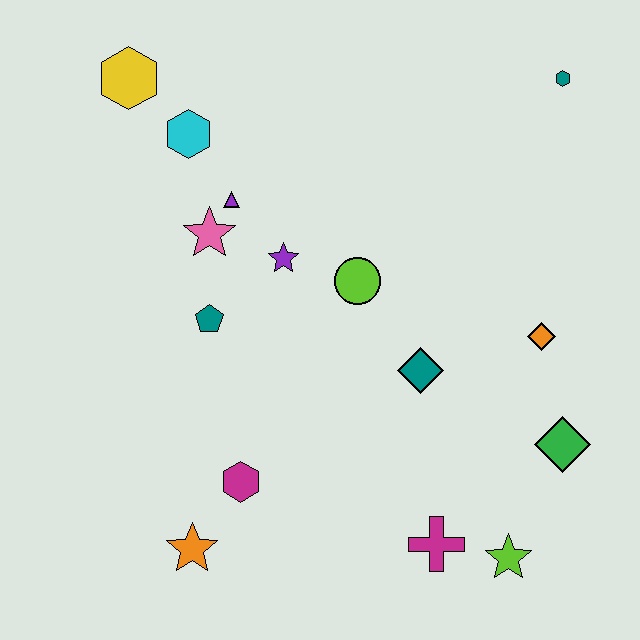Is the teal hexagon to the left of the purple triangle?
No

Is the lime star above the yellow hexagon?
No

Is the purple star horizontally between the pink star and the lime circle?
Yes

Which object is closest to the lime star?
The magenta cross is closest to the lime star.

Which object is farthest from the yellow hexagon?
The lime star is farthest from the yellow hexagon.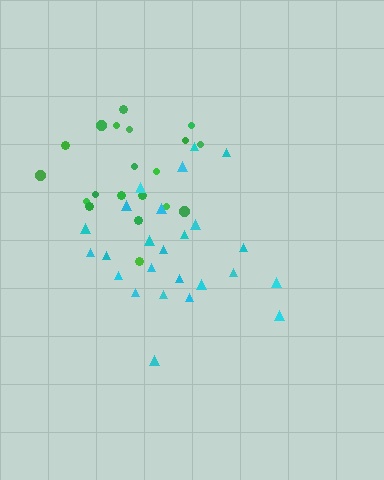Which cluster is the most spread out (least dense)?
Cyan.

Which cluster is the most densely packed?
Green.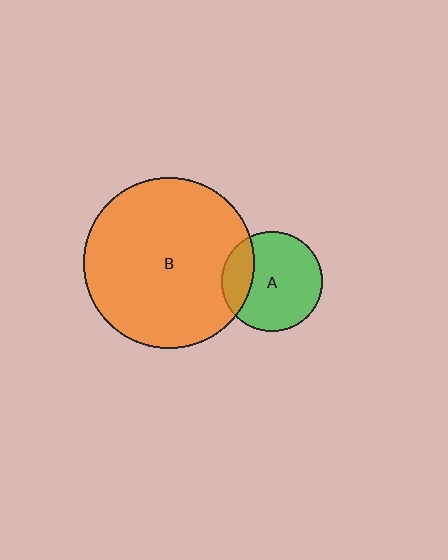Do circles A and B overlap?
Yes.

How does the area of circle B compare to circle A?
Approximately 2.9 times.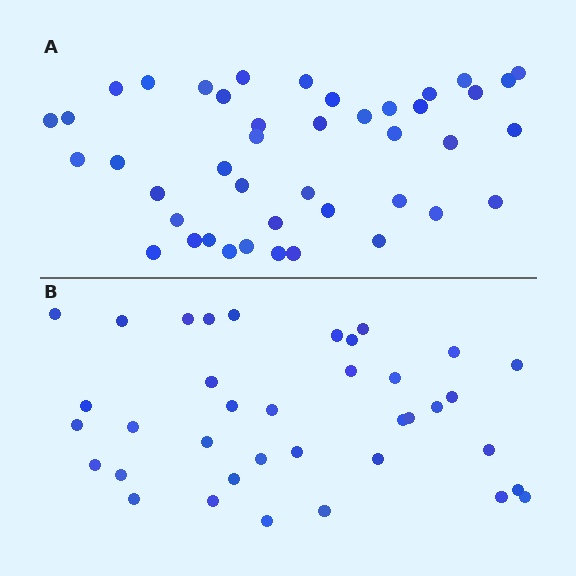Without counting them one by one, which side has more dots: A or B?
Region A (the top region) has more dots.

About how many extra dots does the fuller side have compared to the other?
Region A has about 6 more dots than region B.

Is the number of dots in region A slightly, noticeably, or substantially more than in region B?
Region A has only slightly more — the two regions are fairly close. The ratio is roughly 1.2 to 1.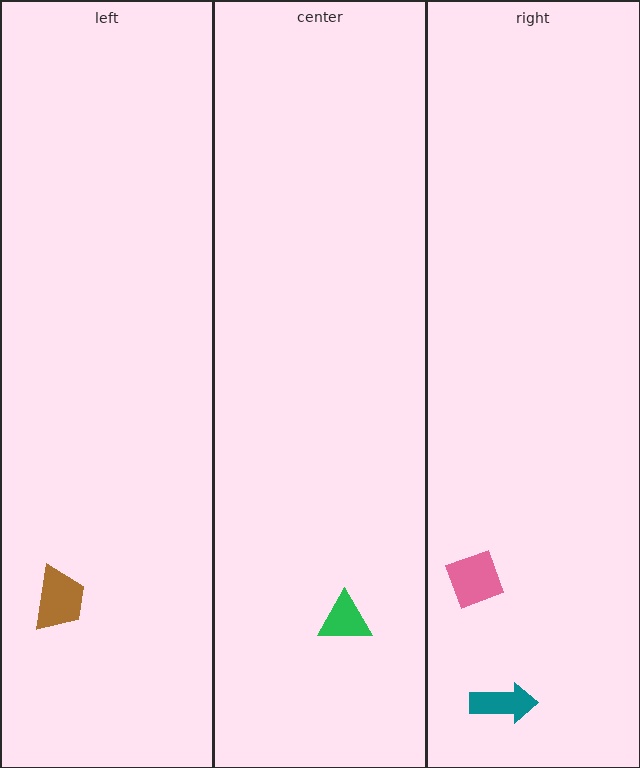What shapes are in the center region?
The green triangle.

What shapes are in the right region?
The teal arrow, the pink diamond.